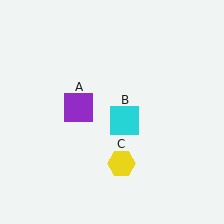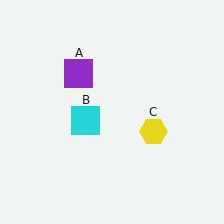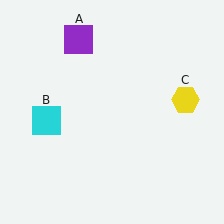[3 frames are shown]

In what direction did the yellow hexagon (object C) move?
The yellow hexagon (object C) moved up and to the right.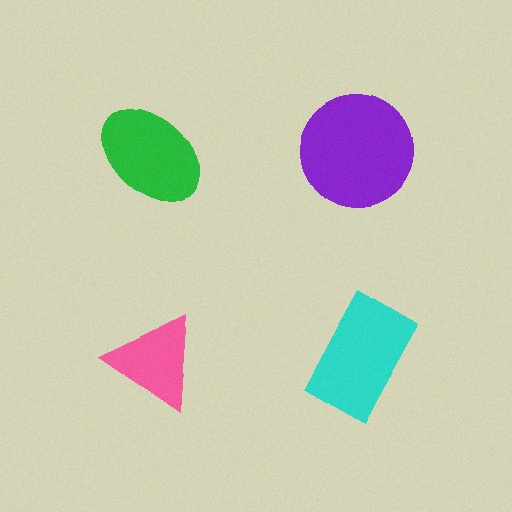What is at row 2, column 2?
A cyan rectangle.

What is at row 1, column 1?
A green ellipse.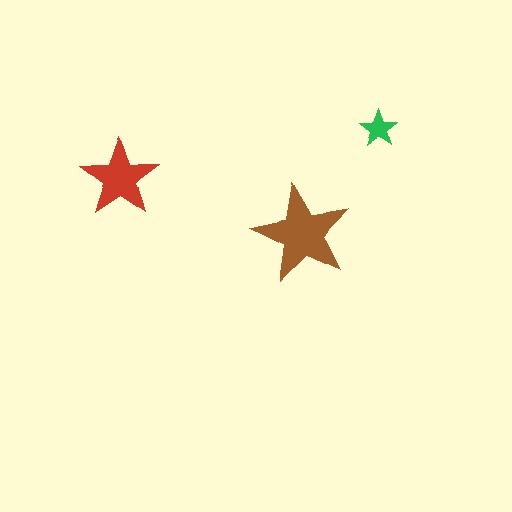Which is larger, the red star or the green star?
The red one.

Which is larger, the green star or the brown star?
The brown one.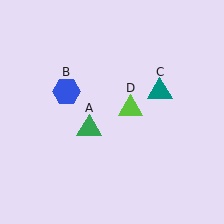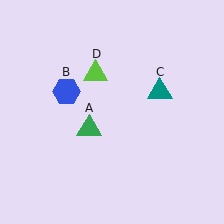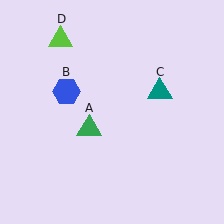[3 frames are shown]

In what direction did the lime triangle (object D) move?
The lime triangle (object D) moved up and to the left.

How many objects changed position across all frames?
1 object changed position: lime triangle (object D).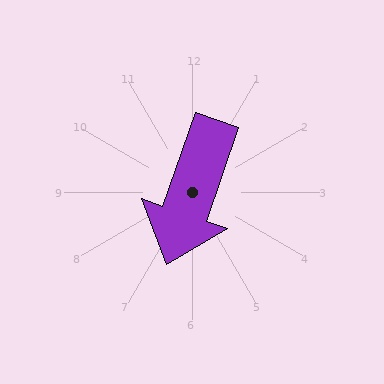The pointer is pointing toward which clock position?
Roughly 7 o'clock.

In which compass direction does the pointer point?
South.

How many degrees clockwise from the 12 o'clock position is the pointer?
Approximately 199 degrees.